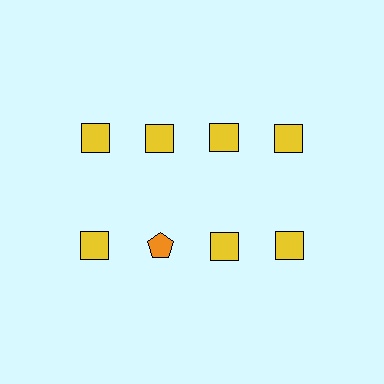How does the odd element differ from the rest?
It differs in both color (orange instead of yellow) and shape (pentagon instead of square).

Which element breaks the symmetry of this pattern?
The orange pentagon in the second row, second from left column breaks the symmetry. All other shapes are yellow squares.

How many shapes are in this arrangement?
There are 8 shapes arranged in a grid pattern.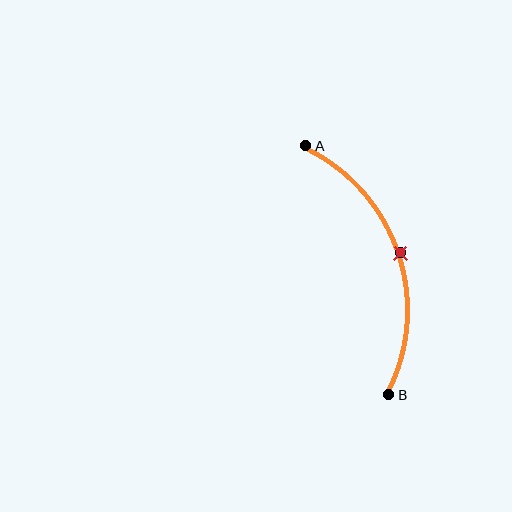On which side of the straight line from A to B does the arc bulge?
The arc bulges to the right of the straight line connecting A and B.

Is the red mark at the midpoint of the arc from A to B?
Yes. The red mark lies on the arc at equal arc-length from both A and B — it is the arc midpoint.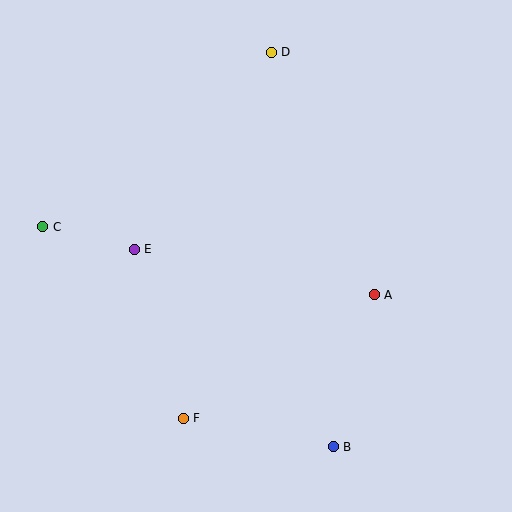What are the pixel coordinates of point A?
Point A is at (374, 295).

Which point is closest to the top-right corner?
Point D is closest to the top-right corner.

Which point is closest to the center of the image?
Point E at (134, 249) is closest to the center.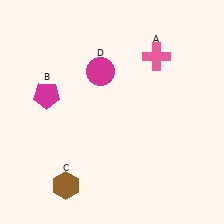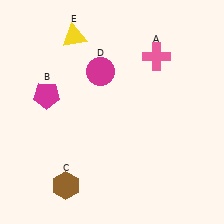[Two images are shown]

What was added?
A yellow triangle (E) was added in Image 2.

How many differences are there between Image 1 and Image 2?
There is 1 difference between the two images.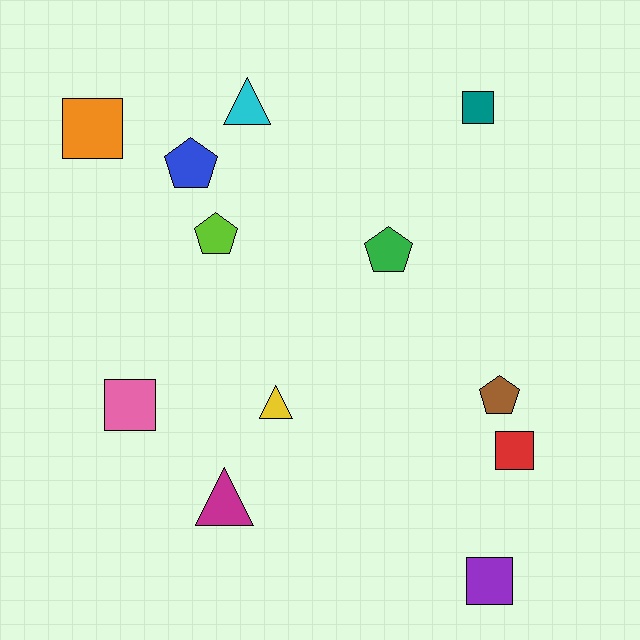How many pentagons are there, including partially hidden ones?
There are 4 pentagons.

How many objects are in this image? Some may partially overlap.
There are 12 objects.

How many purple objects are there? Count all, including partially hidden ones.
There is 1 purple object.